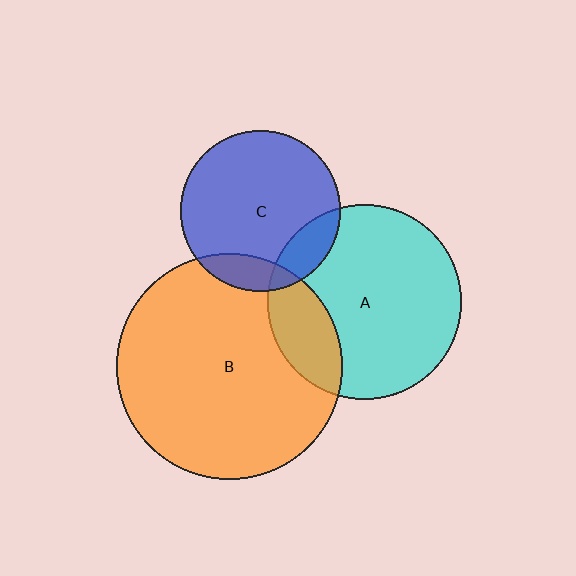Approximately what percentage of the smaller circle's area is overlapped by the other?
Approximately 15%.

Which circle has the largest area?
Circle B (orange).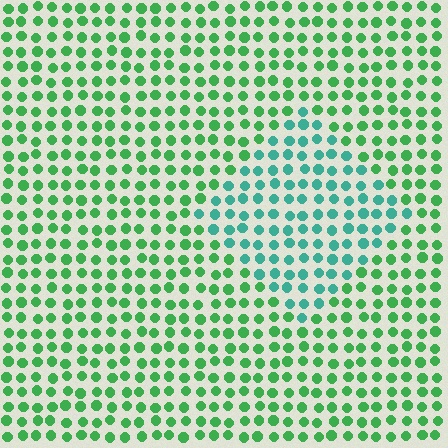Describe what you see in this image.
The image is filled with small green elements in a uniform arrangement. A diamond-shaped region is visible where the elements are tinted to a slightly different hue, forming a subtle color boundary.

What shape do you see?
I see a diamond.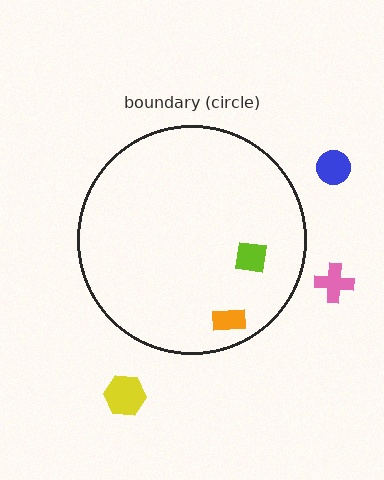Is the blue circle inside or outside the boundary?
Outside.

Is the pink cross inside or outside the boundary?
Outside.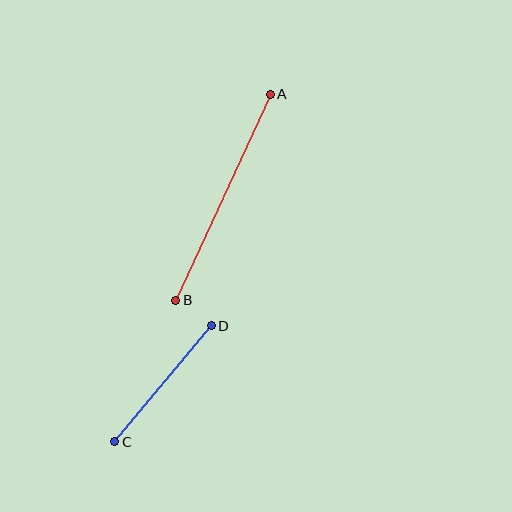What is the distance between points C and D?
The distance is approximately 151 pixels.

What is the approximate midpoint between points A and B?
The midpoint is at approximately (223, 197) pixels.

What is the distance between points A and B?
The distance is approximately 227 pixels.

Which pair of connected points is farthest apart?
Points A and B are farthest apart.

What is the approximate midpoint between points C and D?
The midpoint is at approximately (163, 384) pixels.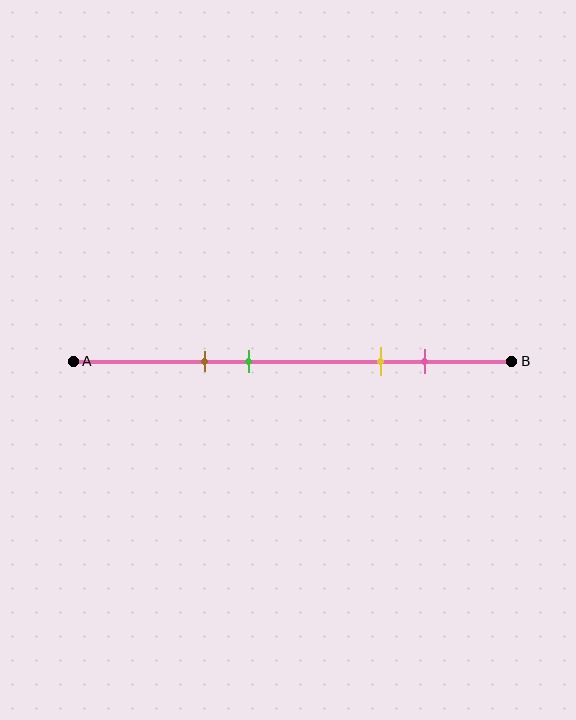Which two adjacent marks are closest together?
The brown and green marks are the closest adjacent pair.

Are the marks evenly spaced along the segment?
No, the marks are not evenly spaced.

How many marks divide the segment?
There are 4 marks dividing the segment.